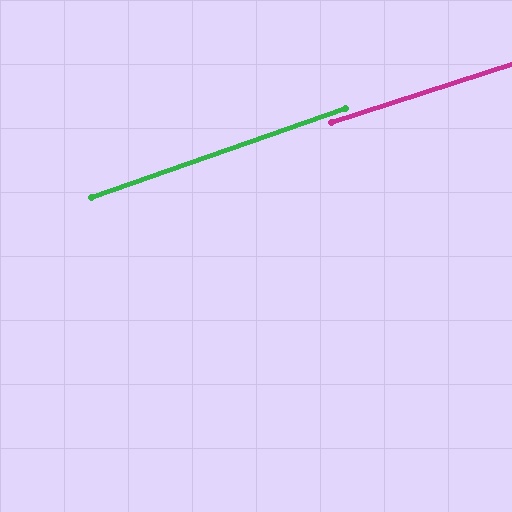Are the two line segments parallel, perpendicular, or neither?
Parallel — their directions differ by only 1.5°.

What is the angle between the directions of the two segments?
Approximately 1 degree.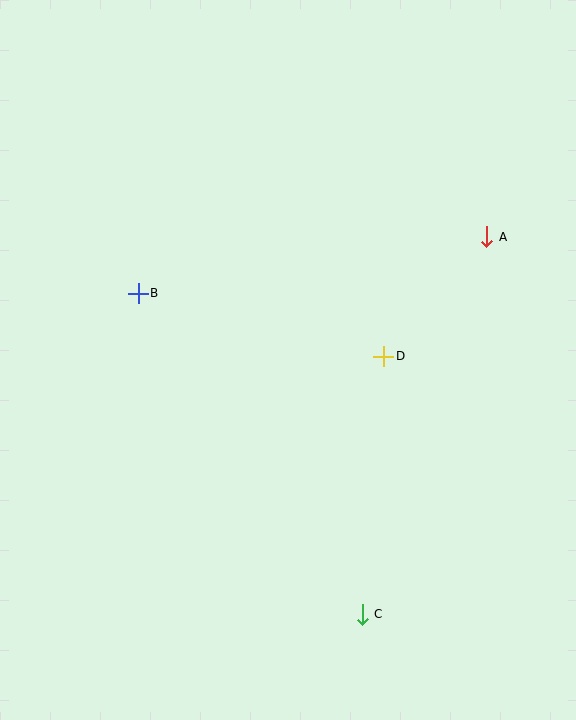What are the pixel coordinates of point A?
Point A is at (487, 237).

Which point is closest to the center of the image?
Point D at (384, 356) is closest to the center.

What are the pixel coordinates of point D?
Point D is at (384, 356).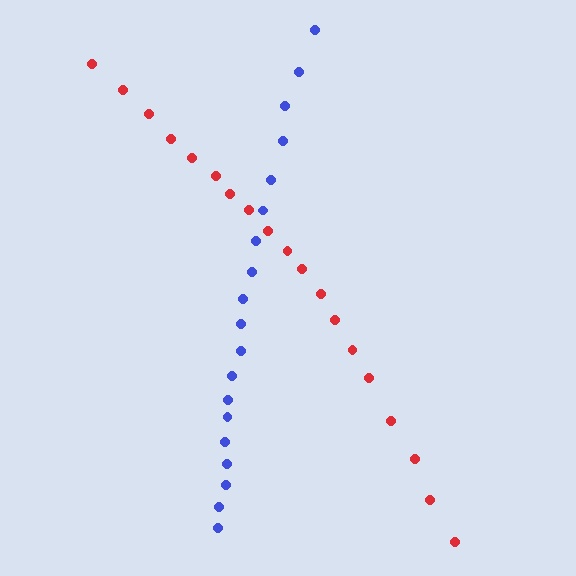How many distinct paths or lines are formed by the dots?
There are 2 distinct paths.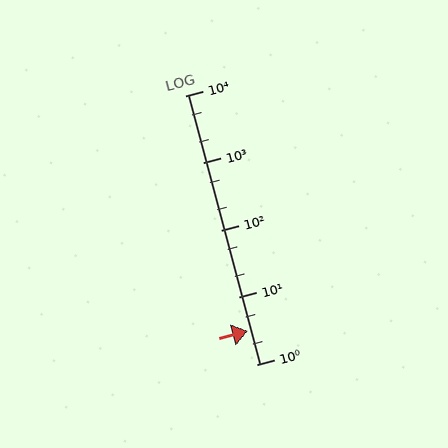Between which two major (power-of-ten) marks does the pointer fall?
The pointer is between 1 and 10.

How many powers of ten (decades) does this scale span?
The scale spans 4 decades, from 1 to 10000.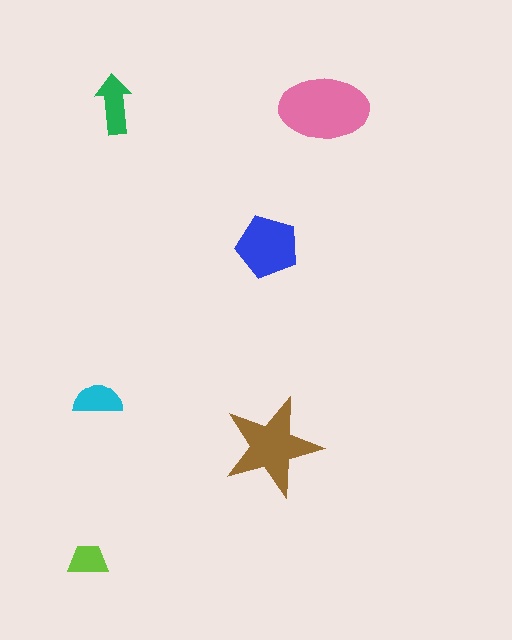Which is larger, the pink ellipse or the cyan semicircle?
The pink ellipse.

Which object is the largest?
The pink ellipse.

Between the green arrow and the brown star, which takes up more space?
The brown star.